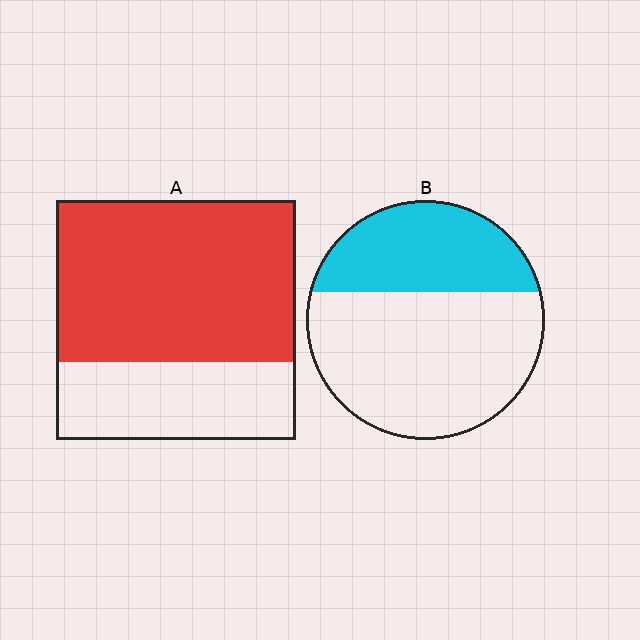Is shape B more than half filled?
No.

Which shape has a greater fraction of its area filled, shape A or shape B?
Shape A.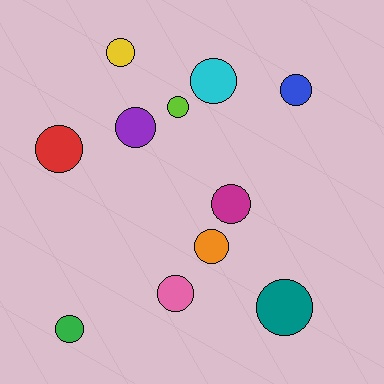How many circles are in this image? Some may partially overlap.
There are 11 circles.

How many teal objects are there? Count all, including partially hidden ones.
There is 1 teal object.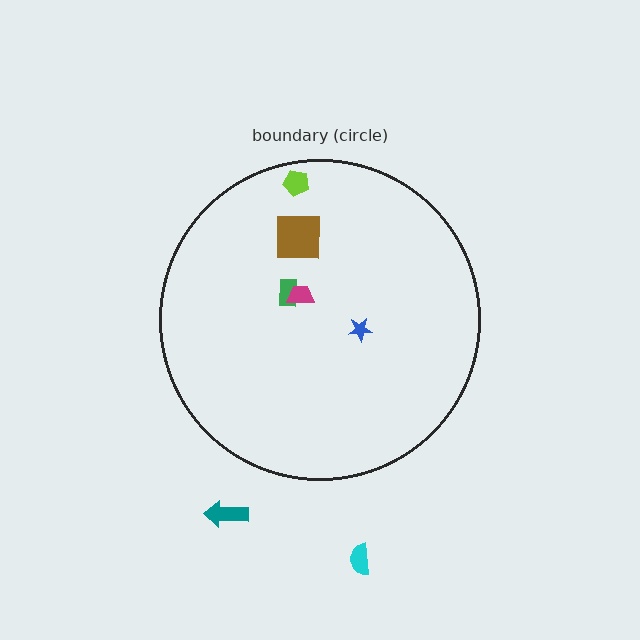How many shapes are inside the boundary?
5 inside, 2 outside.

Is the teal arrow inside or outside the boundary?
Outside.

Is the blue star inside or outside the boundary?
Inside.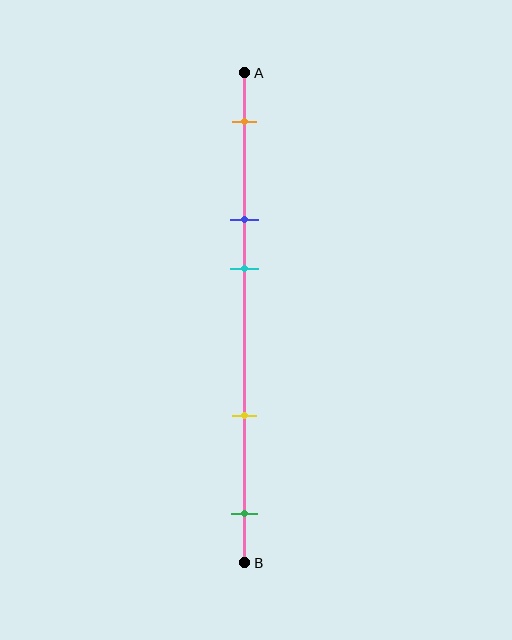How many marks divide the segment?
There are 5 marks dividing the segment.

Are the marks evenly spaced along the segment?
No, the marks are not evenly spaced.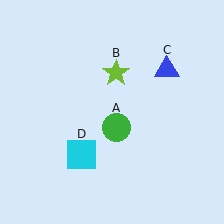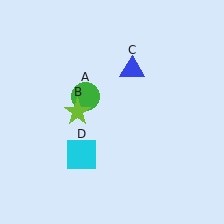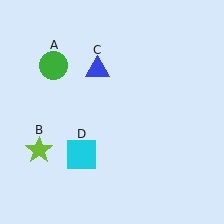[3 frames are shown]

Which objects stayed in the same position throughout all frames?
Cyan square (object D) remained stationary.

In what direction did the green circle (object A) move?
The green circle (object A) moved up and to the left.